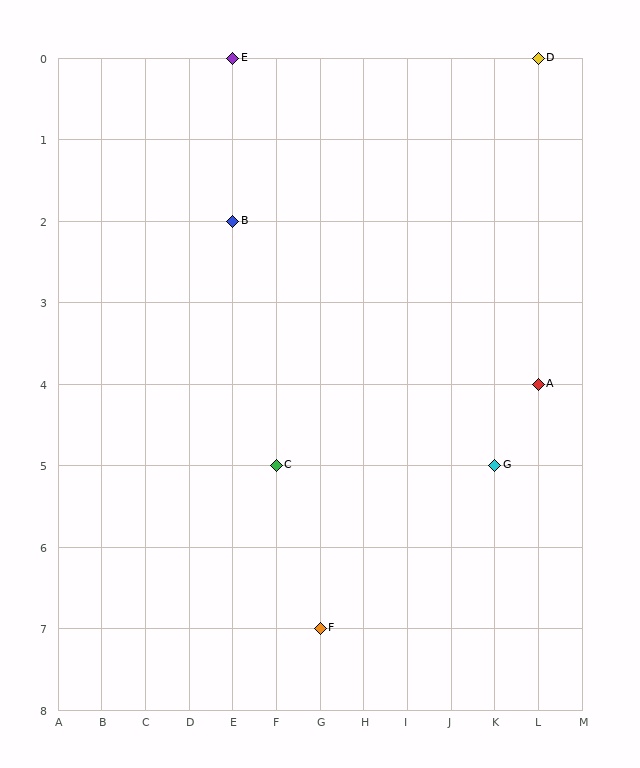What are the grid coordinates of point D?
Point D is at grid coordinates (L, 0).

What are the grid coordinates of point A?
Point A is at grid coordinates (L, 4).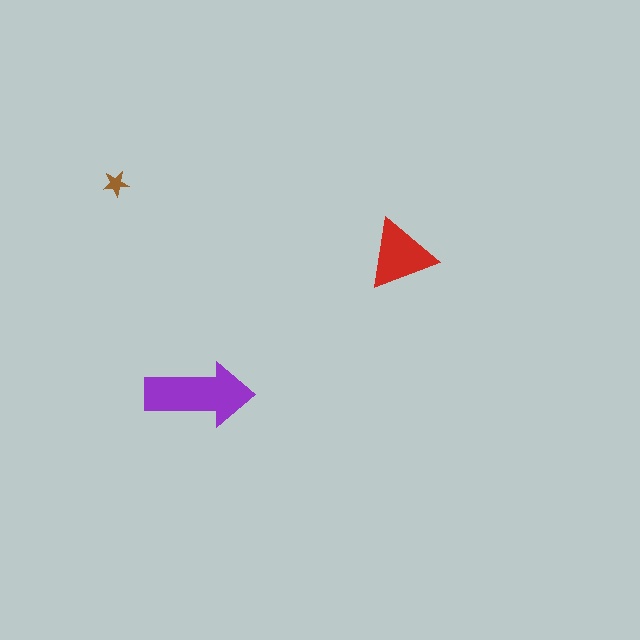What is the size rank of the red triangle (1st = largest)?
2nd.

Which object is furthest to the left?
The brown star is leftmost.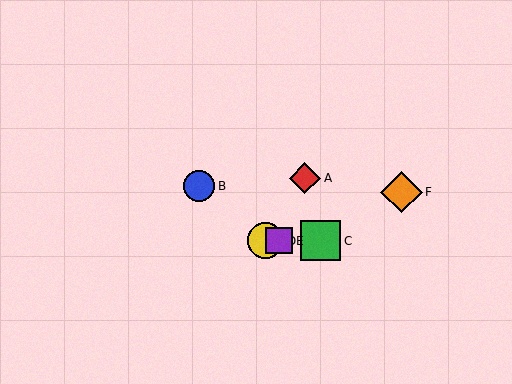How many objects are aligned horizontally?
3 objects (C, D, E) are aligned horizontally.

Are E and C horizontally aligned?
Yes, both are at y≈241.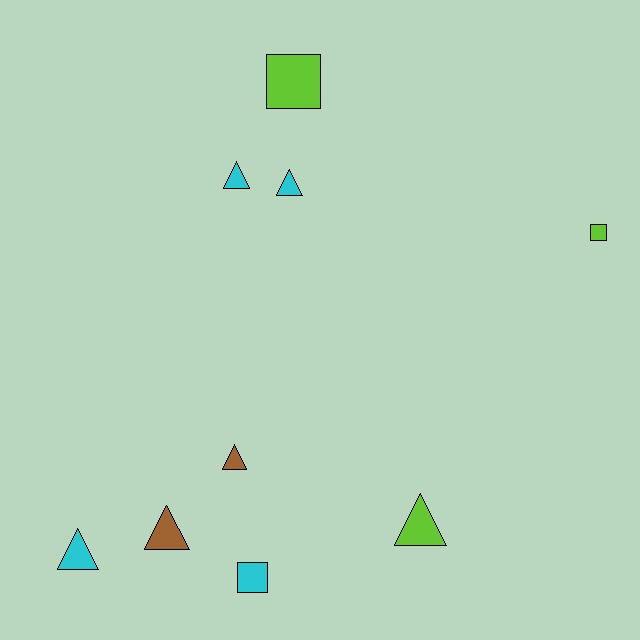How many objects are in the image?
There are 9 objects.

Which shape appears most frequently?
Triangle, with 6 objects.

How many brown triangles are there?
There are 2 brown triangles.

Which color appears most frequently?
Cyan, with 4 objects.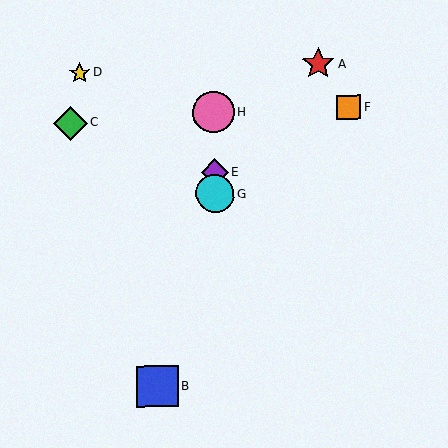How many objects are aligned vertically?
3 objects (E, G, H) are aligned vertically.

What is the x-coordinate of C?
Object C is at x≈70.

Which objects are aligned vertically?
Objects E, G, H are aligned vertically.